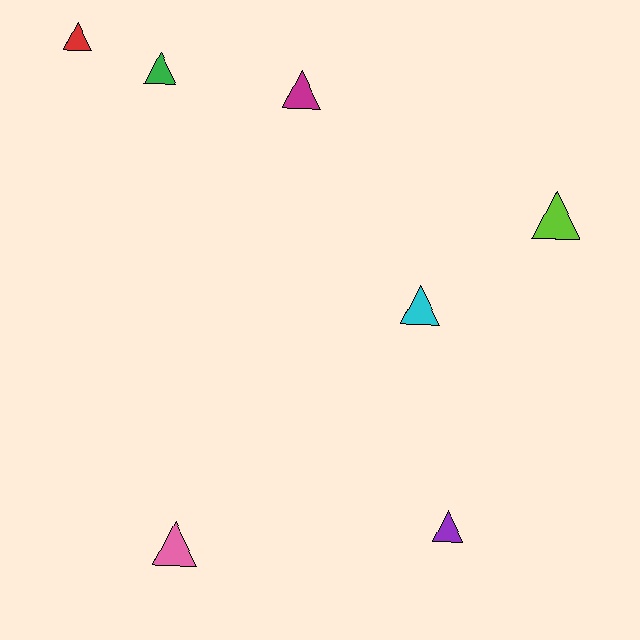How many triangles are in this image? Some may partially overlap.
There are 7 triangles.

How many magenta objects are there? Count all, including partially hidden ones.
There is 1 magenta object.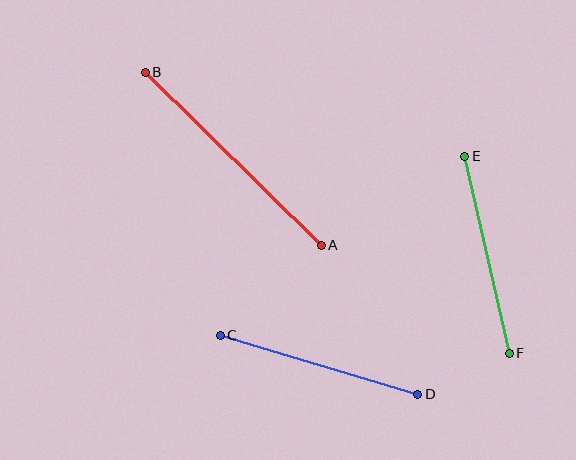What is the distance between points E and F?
The distance is approximately 202 pixels.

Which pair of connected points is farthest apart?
Points A and B are farthest apart.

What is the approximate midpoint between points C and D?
The midpoint is at approximately (319, 365) pixels.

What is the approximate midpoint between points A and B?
The midpoint is at approximately (233, 159) pixels.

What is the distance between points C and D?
The distance is approximately 206 pixels.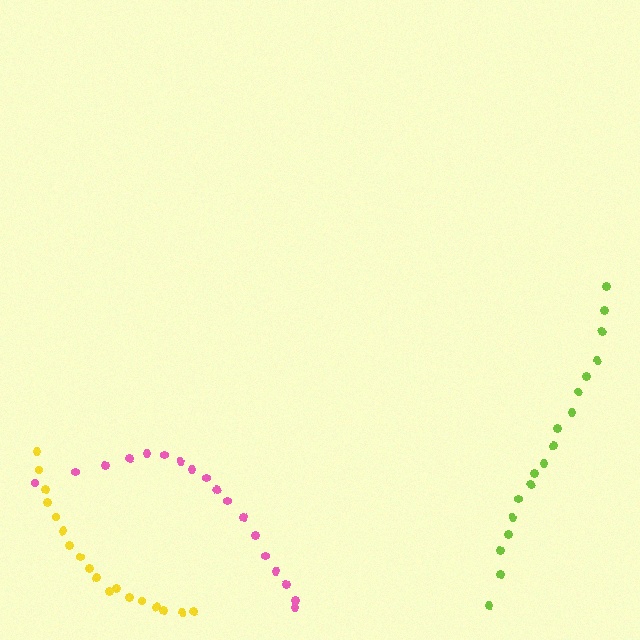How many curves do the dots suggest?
There are 3 distinct paths.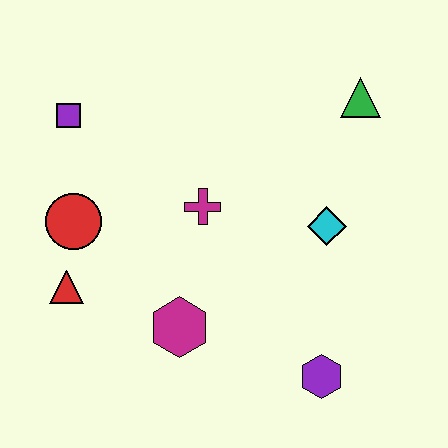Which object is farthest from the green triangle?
The red triangle is farthest from the green triangle.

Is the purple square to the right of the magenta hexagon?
No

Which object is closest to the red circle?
The red triangle is closest to the red circle.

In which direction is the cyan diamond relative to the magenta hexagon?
The cyan diamond is to the right of the magenta hexagon.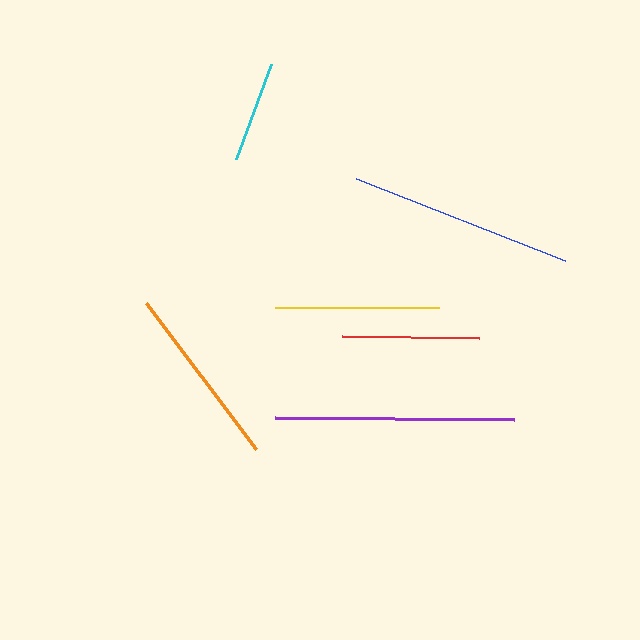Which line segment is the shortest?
The cyan line is the shortest at approximately 101 pixels.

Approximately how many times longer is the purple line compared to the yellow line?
The purple line is approximately 1.5 times the length of the yellow line.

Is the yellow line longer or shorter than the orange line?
The orange line is longer than the yellow line.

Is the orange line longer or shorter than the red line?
The orange line is longer than the red line.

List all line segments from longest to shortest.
From longest to shortest: purple, blue, orange, yellow, red, cyan.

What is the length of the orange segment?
The orange segment is approximately 183 pixels long.